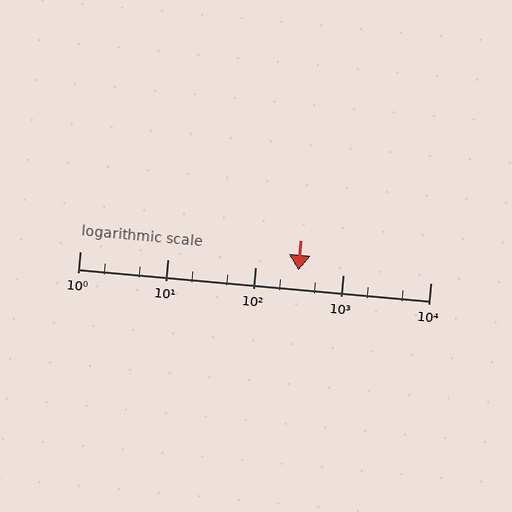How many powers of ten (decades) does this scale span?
The scale spans 4 decades, from 1 to 10000.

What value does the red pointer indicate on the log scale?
The pointer indicates approximately 310.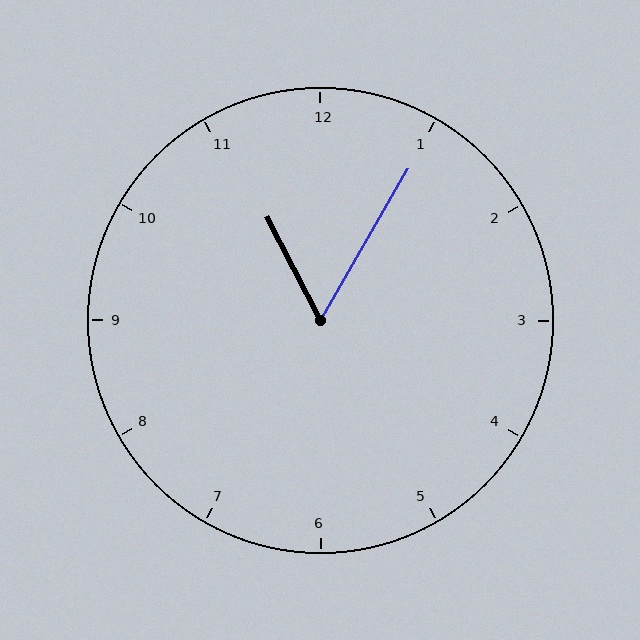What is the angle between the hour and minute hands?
Approximately 58 degrees.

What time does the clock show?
11:05.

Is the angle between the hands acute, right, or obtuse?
It is acute.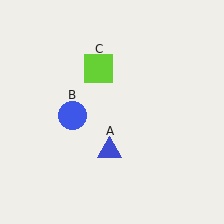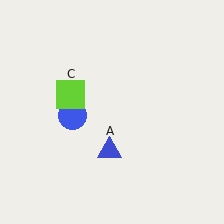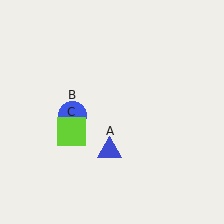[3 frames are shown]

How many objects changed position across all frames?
1 object changed position: lime square (object C).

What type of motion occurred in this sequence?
The lime square (object C) rotated counterclockwise around the center of the scene.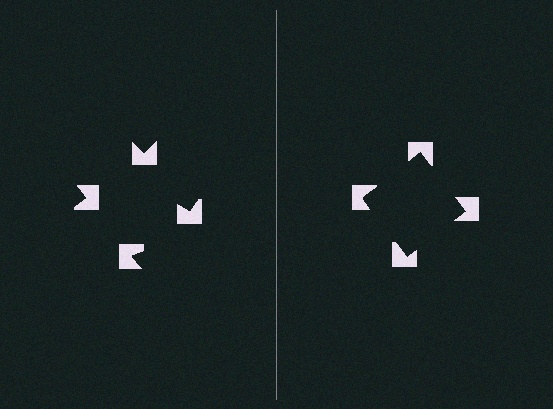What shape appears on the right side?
An illusory square.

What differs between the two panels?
The notched squares are positioned identically on both sides; only the wedge orientations differ. On the right they align to a square; on the left they are misaligned.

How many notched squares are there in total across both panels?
8 — 4 on each side.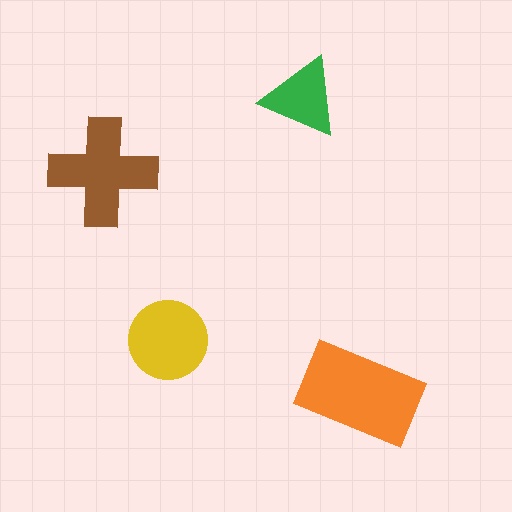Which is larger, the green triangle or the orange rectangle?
The orange rectangle.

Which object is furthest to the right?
The orange rectangle is rightmost.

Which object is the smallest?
The green triangle.